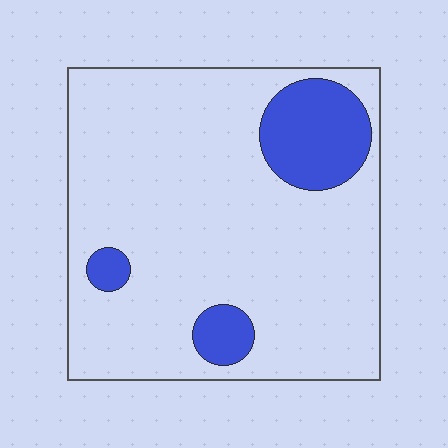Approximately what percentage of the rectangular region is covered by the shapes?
Approximately 15%.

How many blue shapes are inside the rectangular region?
3.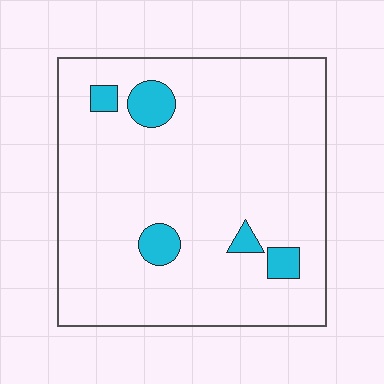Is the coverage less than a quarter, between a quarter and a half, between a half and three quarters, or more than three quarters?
Less than a quarter.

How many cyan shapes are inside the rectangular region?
5.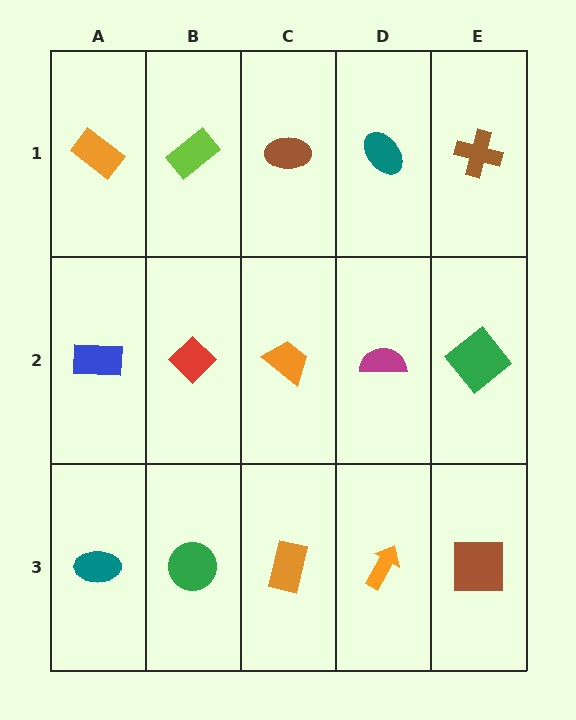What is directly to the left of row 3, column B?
A teal ellipse.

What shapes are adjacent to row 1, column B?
A red diamond (row 2, column B), an orange rectangle (row 1, column A), a brown ellipse (row 1, column C).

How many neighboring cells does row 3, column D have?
3.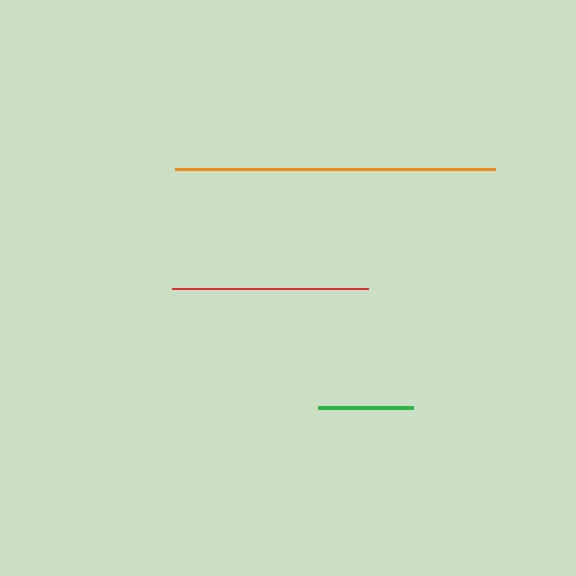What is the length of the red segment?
The red segment is approximately 196 pixels long.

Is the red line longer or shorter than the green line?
The red line is longer than the green line.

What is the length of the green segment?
The green segment is approximately 95 pixels long.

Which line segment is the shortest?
The green line is the shortest at approximately 95 pixels.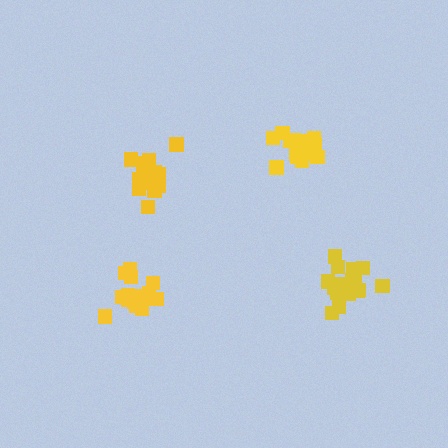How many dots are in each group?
Group 1: 20 dots, Group 2: 15 dots, Group 3: 20 dots, Group 4: 17 dots (72 total).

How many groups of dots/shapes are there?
There are 4 groups.